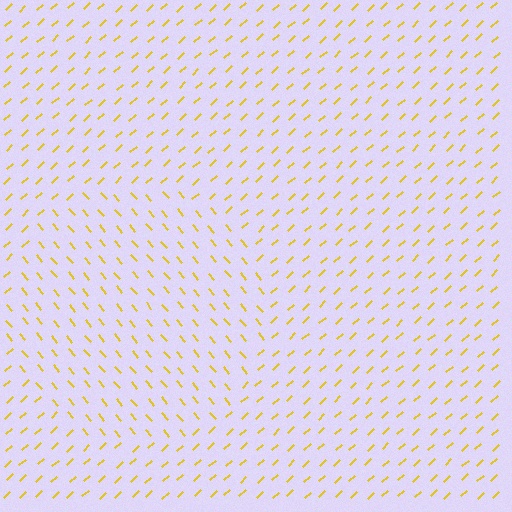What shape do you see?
I see a circle.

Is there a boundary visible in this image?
Yes, there is a texture boundary formed by a change in line orientation.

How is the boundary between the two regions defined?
The boundary is defined purely by a change in line orientation (approximately 87 degrees difference). All lines are the same color and thickness.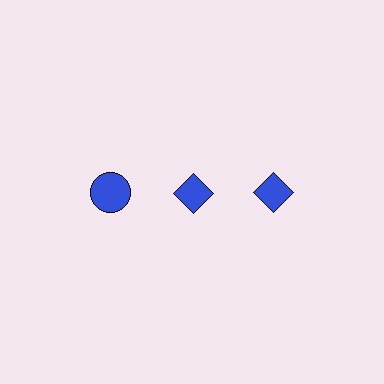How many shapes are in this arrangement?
There are 3 shapes arranged in a grid pattern.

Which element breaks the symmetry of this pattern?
The blue circle in the top row, leftmost column breaks the symmetry. All other shapes are blue diamonds.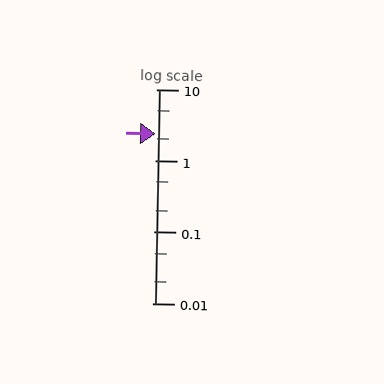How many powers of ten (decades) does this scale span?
The scale spans 3 decades, from 0.01 to 10.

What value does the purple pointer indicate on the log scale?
The pointer indicates approximately 2.4.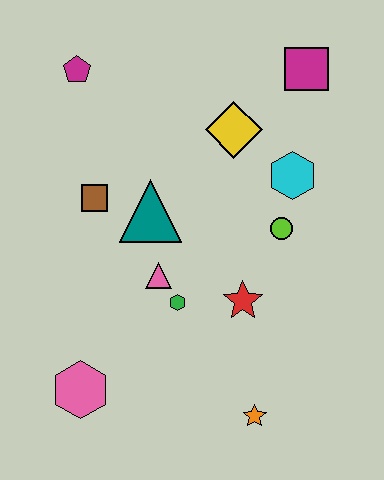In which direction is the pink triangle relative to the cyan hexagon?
The pink triangle is to the left of the cyan hexagon.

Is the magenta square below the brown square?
No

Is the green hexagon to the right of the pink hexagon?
Yes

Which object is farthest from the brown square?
The orange star is farthest from the brown square.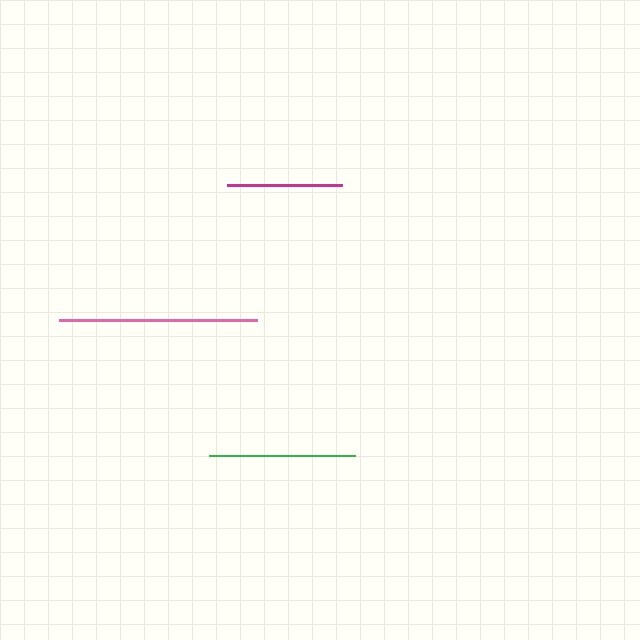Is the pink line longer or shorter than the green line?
The pink line is longer than the green line.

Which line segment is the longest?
The pink line is the longest at approximately 198 pixels.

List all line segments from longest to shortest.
From longest to shortest: pink, green, magenta.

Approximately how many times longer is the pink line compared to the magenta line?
The pink line is approximately 1.7 times the length of the magenta line.